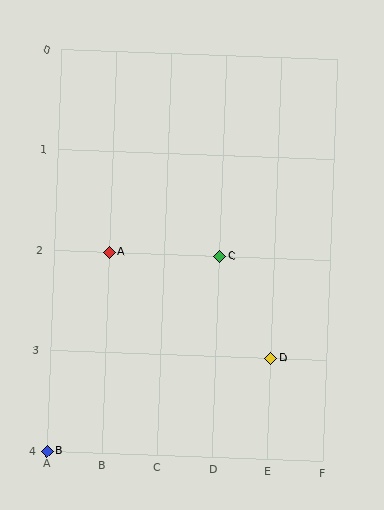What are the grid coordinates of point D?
Point D is at grid coordinates (E, 3).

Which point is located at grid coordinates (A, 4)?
Point B is at (A, 4).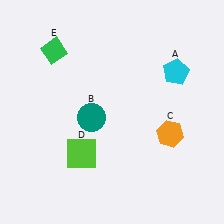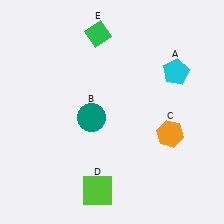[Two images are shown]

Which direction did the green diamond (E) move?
The green diamond (E) moved right.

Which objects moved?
The objects that moved are: the lime square (D), the green diamond (E).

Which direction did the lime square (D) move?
The lime square (D) moved down.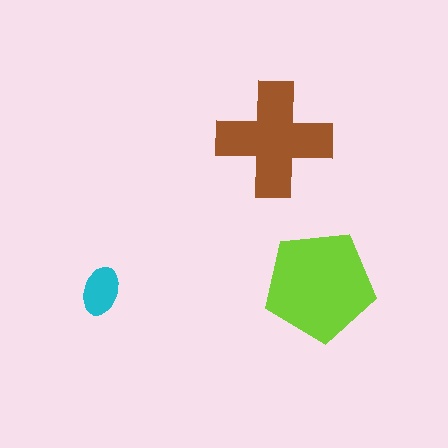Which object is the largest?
The lime pentagon.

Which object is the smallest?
The cyan ellipse.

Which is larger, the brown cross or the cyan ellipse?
The brown cross.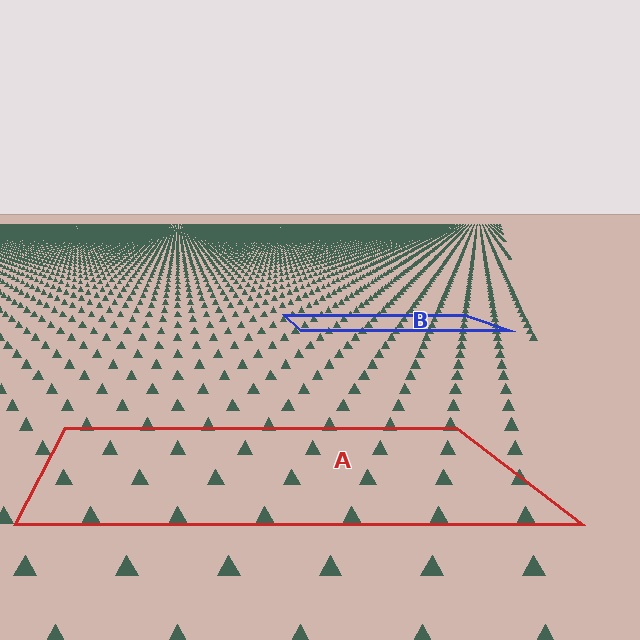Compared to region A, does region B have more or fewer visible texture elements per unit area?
Region B has more texture elements per unit area — they are packed more densely because it is farther away.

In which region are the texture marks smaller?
The texture marks are smaller in region B, because it is farther away.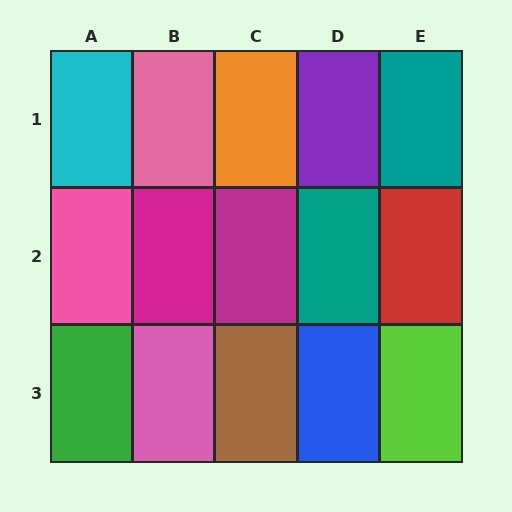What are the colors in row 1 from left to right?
Cyan, pink, orange, purple, teal.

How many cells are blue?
1 cell is blue.